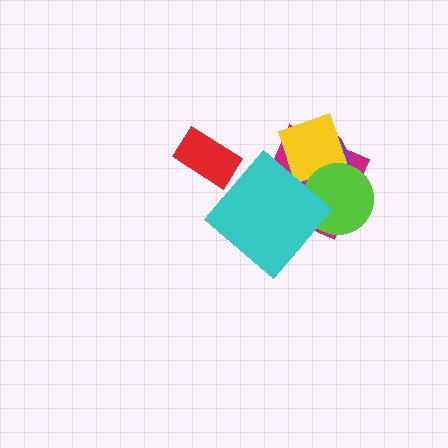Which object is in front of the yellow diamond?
The lime circle is in front of the yellow diamond.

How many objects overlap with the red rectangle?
0 objects overlap with the red rectangle.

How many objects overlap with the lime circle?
4 objects overlap with the lime circle.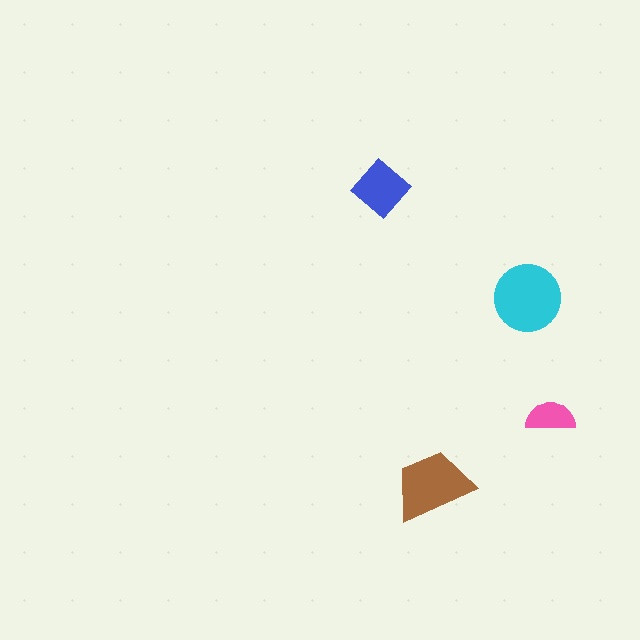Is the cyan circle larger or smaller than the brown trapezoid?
Larger.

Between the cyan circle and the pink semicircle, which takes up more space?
The cyan circle.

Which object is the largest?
The cyan circle.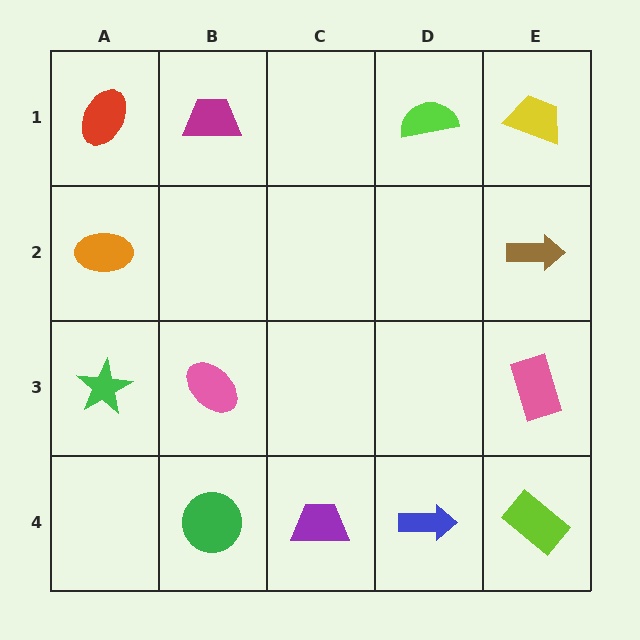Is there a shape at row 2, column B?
No, that cell is empty.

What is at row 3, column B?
A pink ellipse.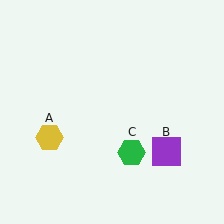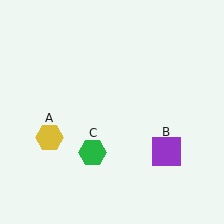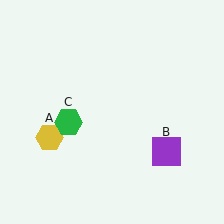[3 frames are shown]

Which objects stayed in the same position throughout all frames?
Yellow hexagon (object A) and purple square (object B) remained stationary.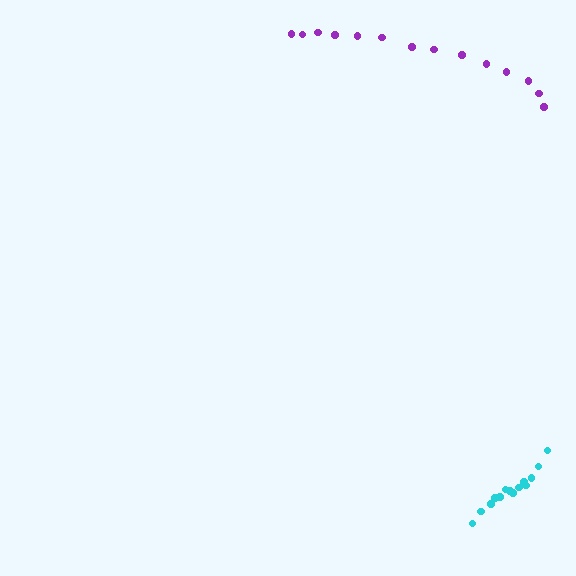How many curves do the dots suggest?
There are 2 distinct paths.